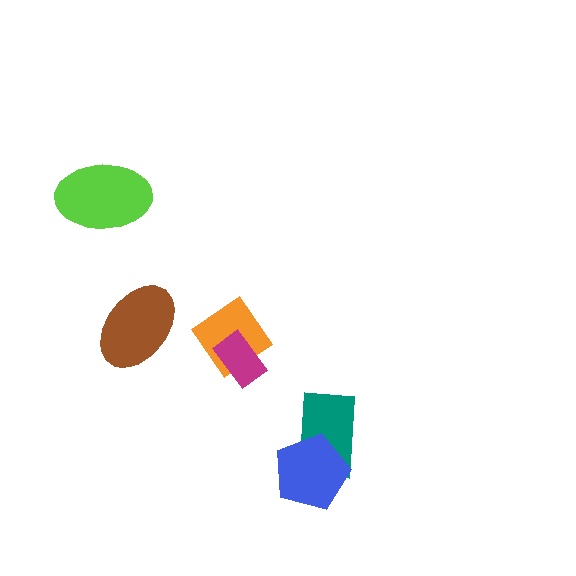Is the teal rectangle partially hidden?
Yes, it is partially covered by another shape.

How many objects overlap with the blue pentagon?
1 object overlaps with the blue pentagon.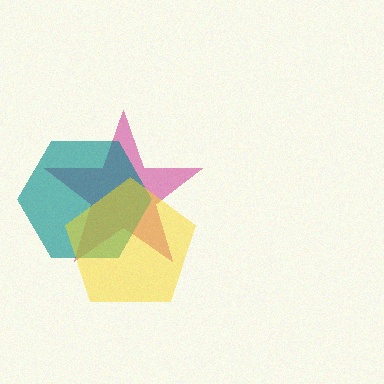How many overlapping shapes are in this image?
There are 3 overlapping shapes in the image.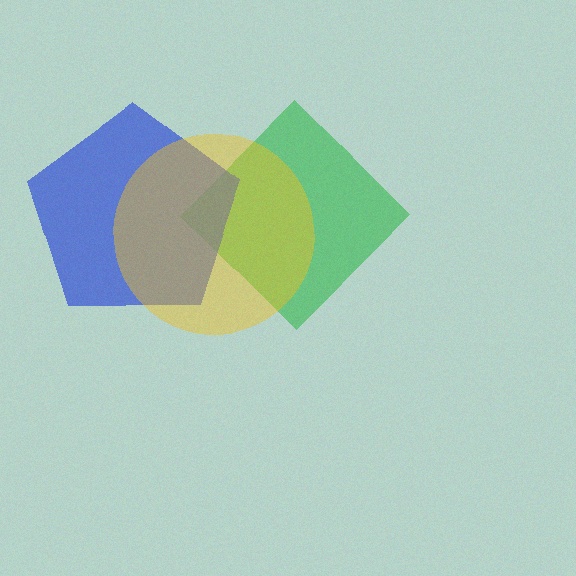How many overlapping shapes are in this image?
There are 3 overlapping shapes in the image.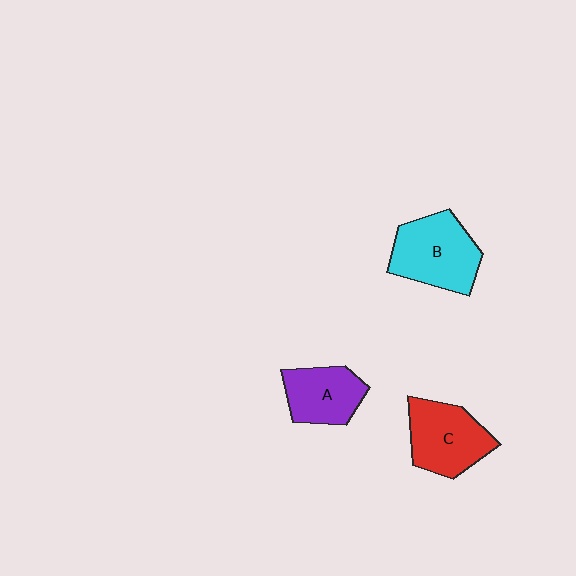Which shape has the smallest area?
Shape A (purple).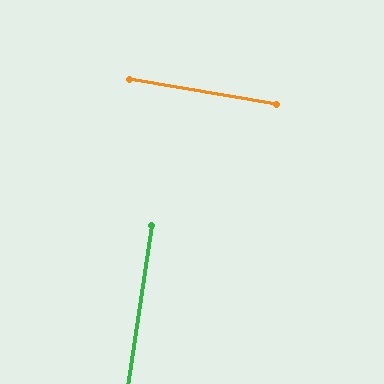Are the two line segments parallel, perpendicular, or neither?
Perpendicular — they meet at approximately 89°.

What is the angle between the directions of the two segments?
Approximately 89 degrees.